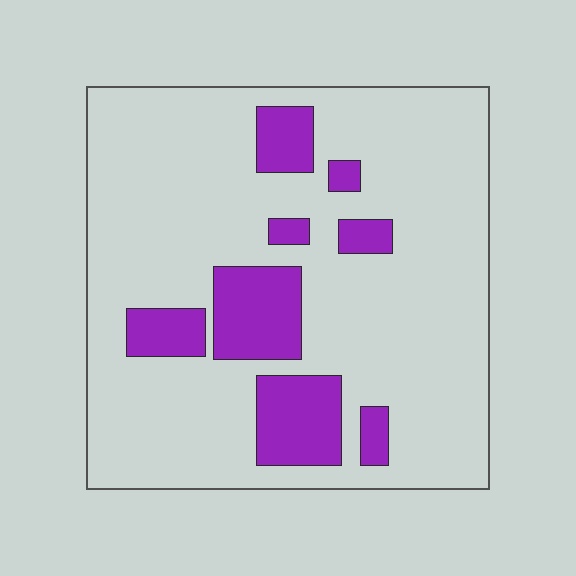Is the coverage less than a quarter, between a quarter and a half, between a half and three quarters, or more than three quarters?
Less than a quarter.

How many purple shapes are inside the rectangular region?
8.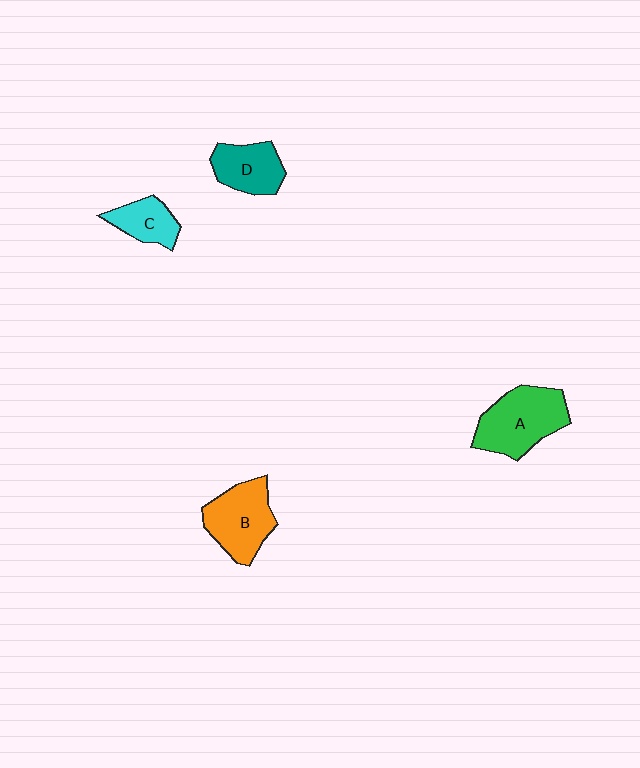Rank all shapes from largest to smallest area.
From largest to smallest: A (green), B (orange), D (teal), C (cyan).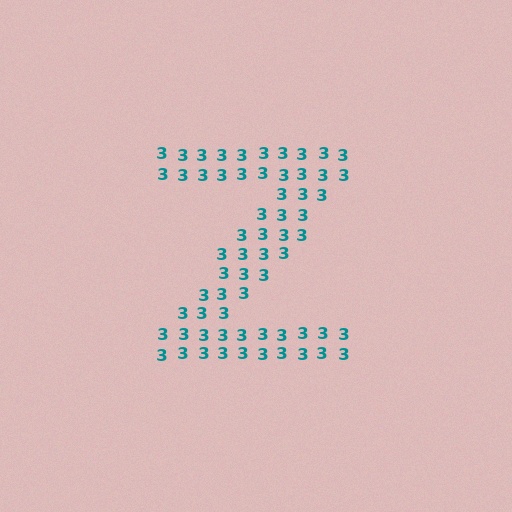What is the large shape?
The large shape is the letter Z.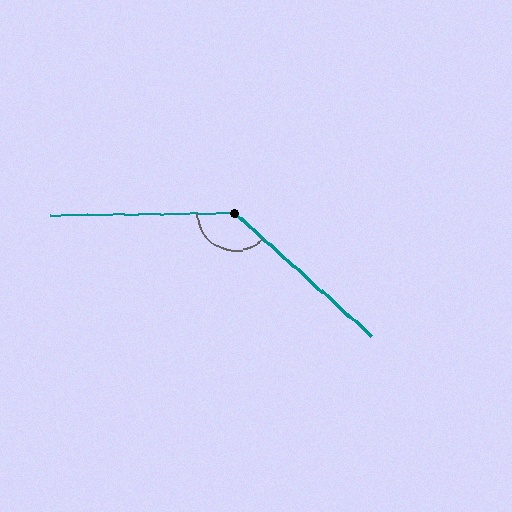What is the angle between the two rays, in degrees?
Approximately 137 degrees.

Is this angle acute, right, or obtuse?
It is obtuse.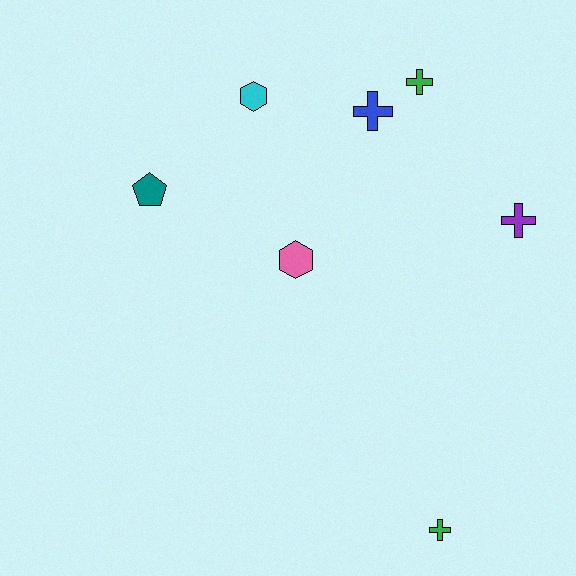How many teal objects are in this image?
There is 1 teal object.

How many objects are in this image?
There are 7 objects.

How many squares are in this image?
There are no squares.